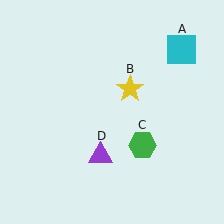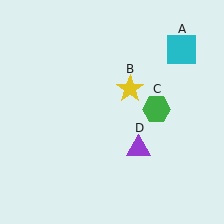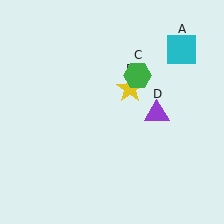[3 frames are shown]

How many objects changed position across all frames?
2 objects changed position: green hexagon (object C), purple triangle (object D).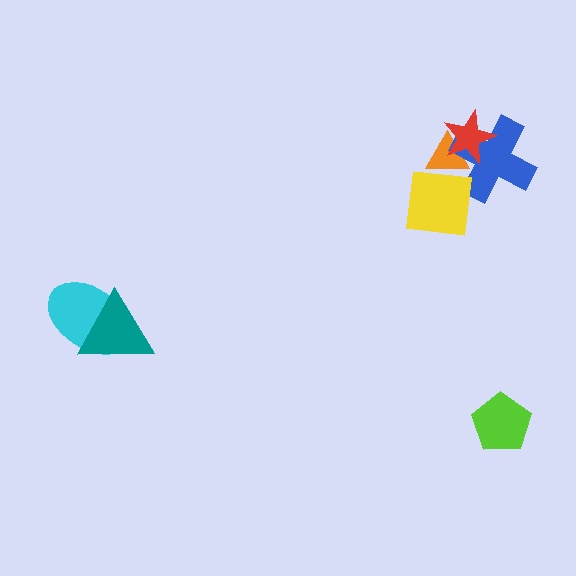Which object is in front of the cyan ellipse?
The teal triangle is in front of the cyan ellipse.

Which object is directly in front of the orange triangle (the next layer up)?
The blue cross is directly in front of the orange triangle.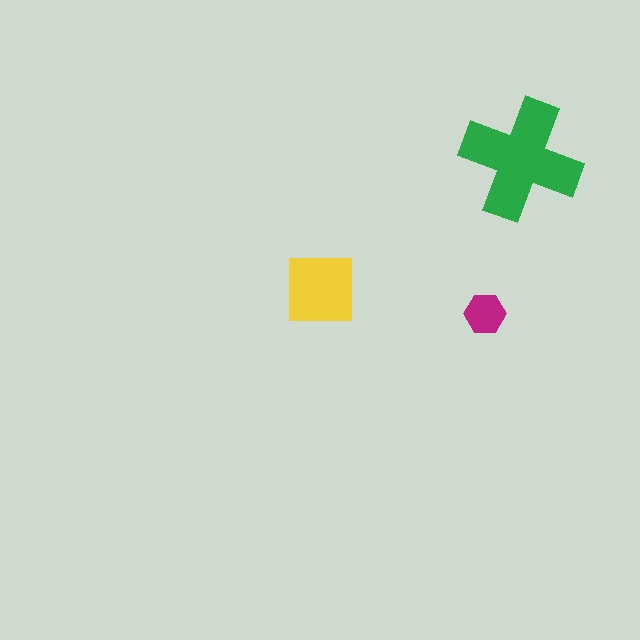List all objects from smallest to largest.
The magenta hexagon, the yellow square, the green cross.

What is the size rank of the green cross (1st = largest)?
1st.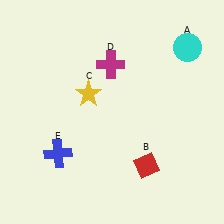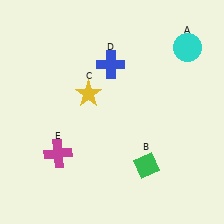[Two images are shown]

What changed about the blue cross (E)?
In Image 1, E is blue. In Image 2, it changed to magenta.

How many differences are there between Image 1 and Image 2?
There are 3 differences between the two images.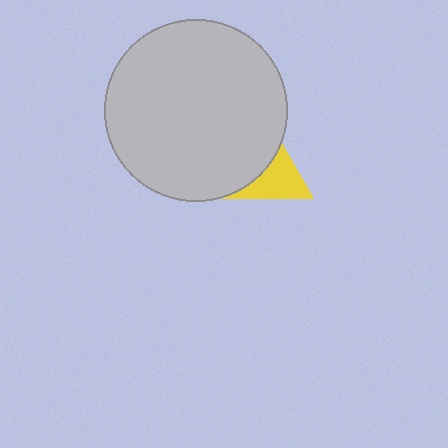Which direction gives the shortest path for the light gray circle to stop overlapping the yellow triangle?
Moving toward the upper-left gives the shortest separation.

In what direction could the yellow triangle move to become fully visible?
The yellow triangle could move toward the lower-right. That would shift it out from behind the light gray circle entirely.